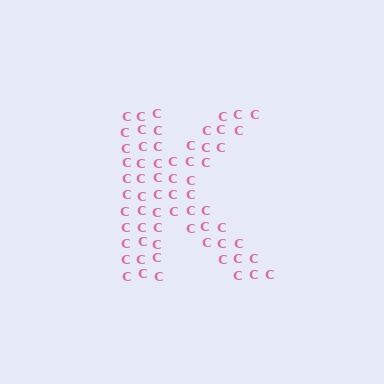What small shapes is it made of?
It is made of small letter C's.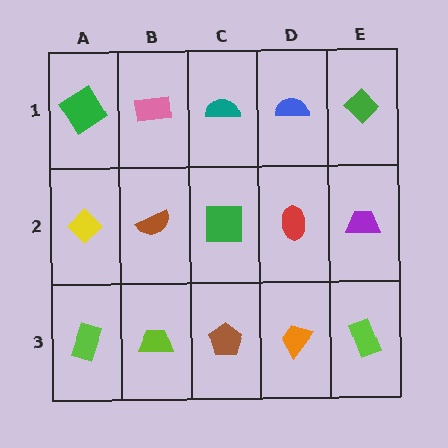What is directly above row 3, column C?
A green square.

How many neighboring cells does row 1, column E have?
2.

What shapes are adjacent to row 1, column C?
A green square (row 2, column C), a pink rectangle (row 1, column B), a blue semicircle (row 1, column D).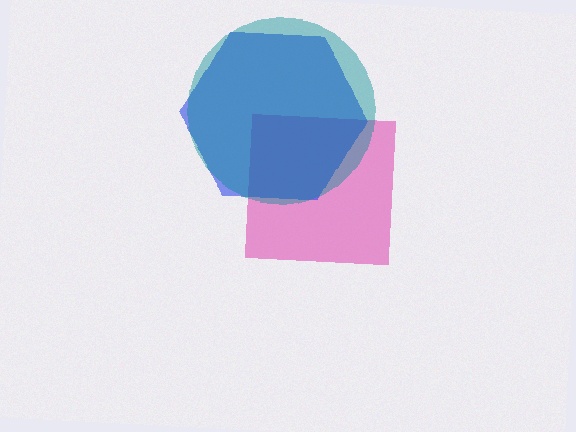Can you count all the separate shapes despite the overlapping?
Yes, there are 3 separate shapes.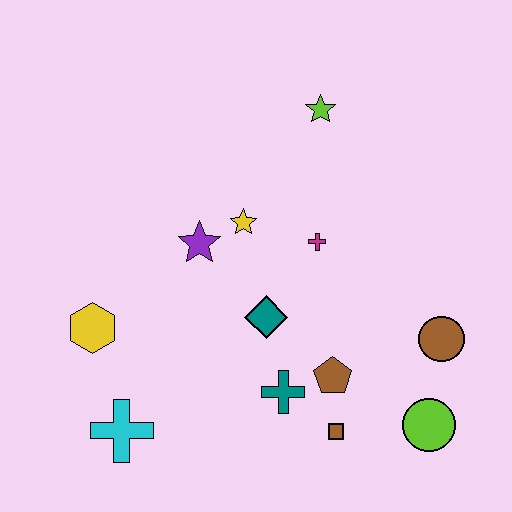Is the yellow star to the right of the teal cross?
No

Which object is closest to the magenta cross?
The yellow star is closest to the magenta cross.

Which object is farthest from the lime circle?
The yellow hexagon is farthest from the lime circle.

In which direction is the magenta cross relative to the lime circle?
The magenta cross is above the lime circle.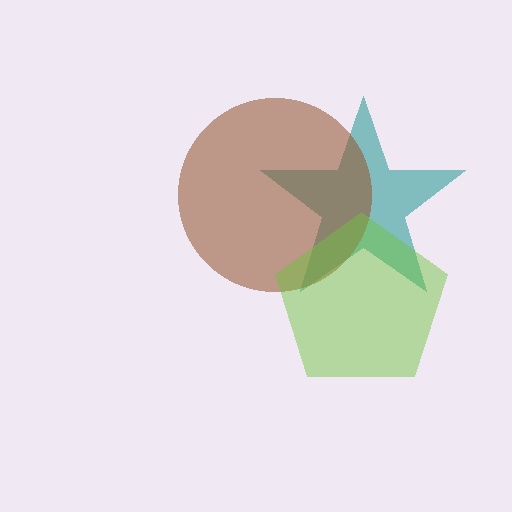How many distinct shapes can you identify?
There are 3 distinct shapes: a teal star, a brown circle, a lime pentagon.